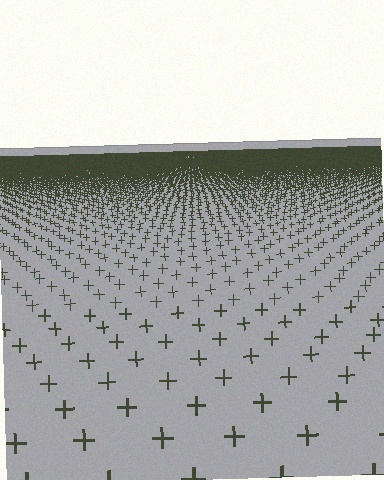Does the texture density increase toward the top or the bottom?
Density increases toward the top.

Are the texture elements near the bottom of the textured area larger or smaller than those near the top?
Larger. Near the bottom, elements are closer to the viewer and appear at a bigger on-screen size.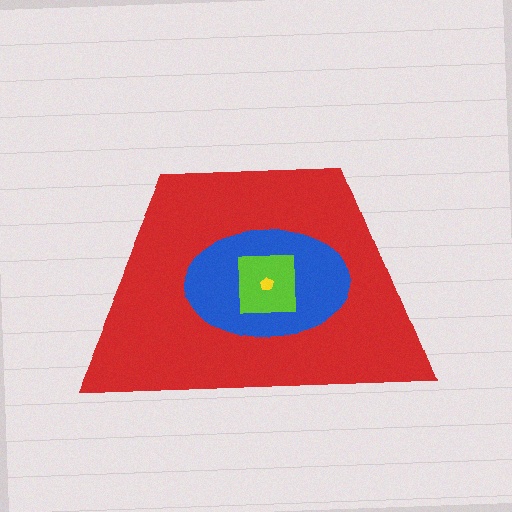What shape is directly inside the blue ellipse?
The lime square.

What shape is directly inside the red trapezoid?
The blue ellipse.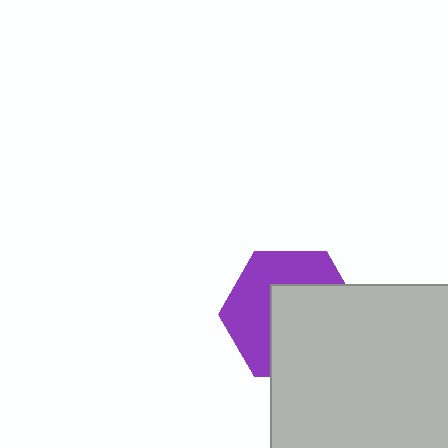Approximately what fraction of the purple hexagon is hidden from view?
Roughly 54% of the purple hexagon is hidden behind the light gray square.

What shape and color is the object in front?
The object in front is a light gray square.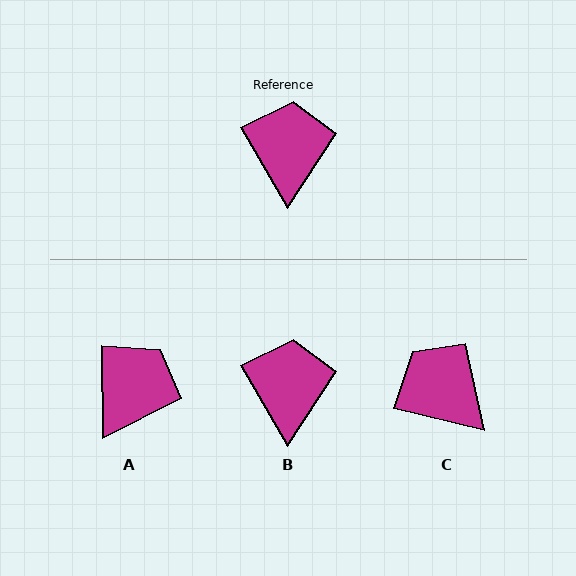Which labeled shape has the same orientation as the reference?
B.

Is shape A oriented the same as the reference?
No, it is off by about 29 degrees.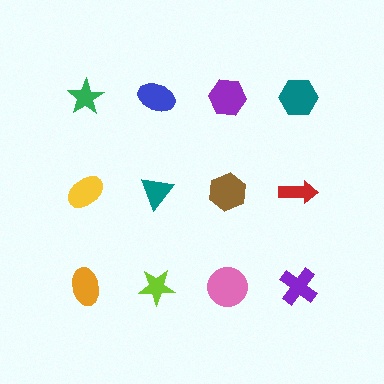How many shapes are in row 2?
4 shapes.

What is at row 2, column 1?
A yellow ellipse.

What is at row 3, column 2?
A lime star.